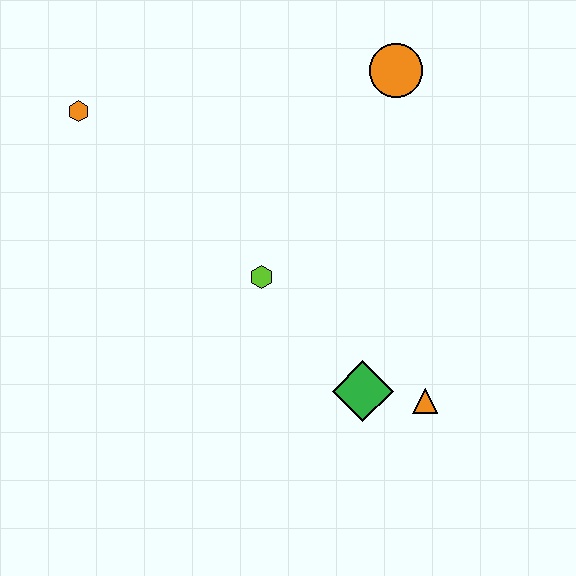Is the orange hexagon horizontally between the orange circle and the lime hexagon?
No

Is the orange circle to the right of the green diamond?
Yes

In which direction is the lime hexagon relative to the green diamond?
The lime hexagon is above the green diamond.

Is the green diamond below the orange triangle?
No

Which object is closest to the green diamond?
The orange triangle is closest to the green diamond.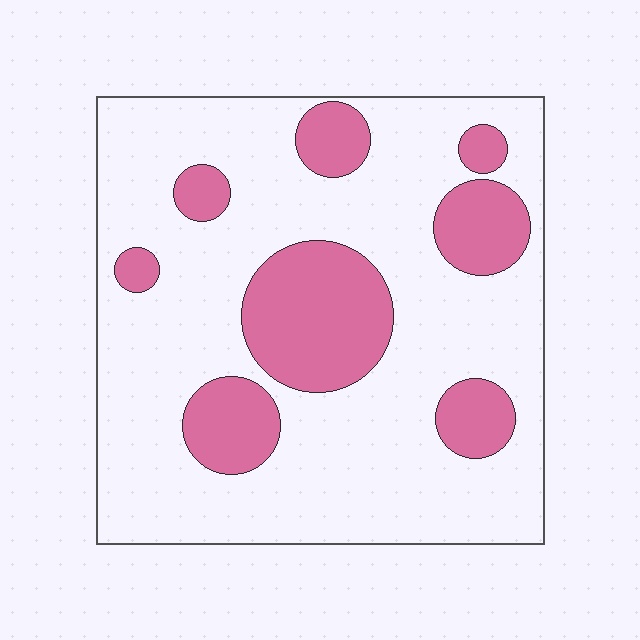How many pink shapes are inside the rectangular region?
8.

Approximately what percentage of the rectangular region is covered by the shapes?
Approximately 25%.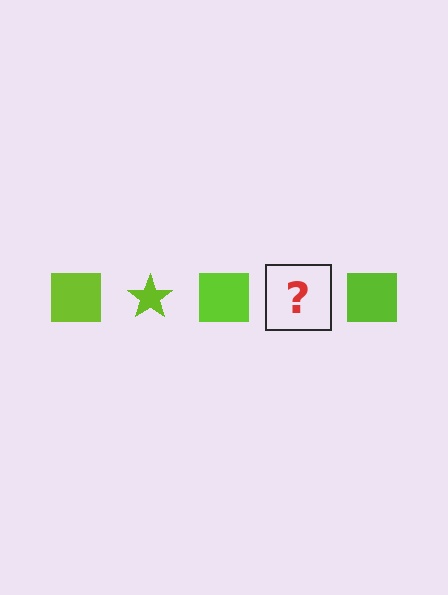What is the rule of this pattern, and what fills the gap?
The rule is that the pattern cycles through square, star shapes in lime. The gap should be filled with a lime star.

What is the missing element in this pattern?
The missing element is a lime star.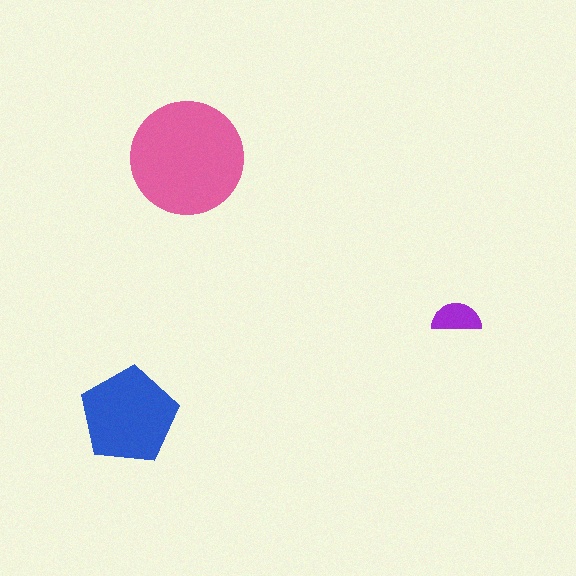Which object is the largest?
The pink circle.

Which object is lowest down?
The blue pentagon is bottommost.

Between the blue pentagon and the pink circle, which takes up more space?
The pink circle.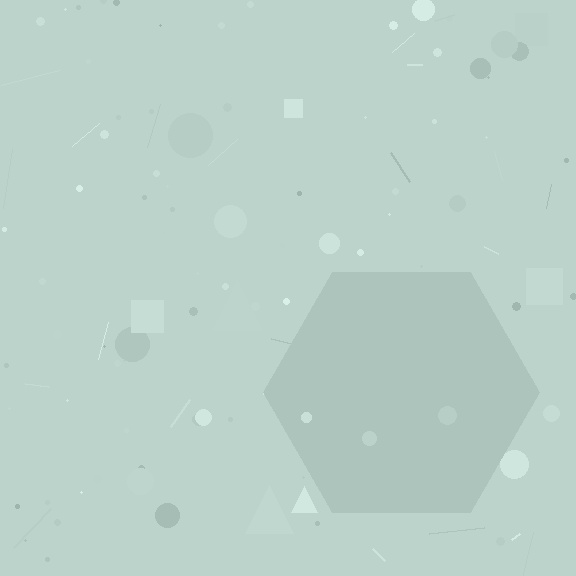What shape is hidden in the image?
A hexagon is hidden in the image.